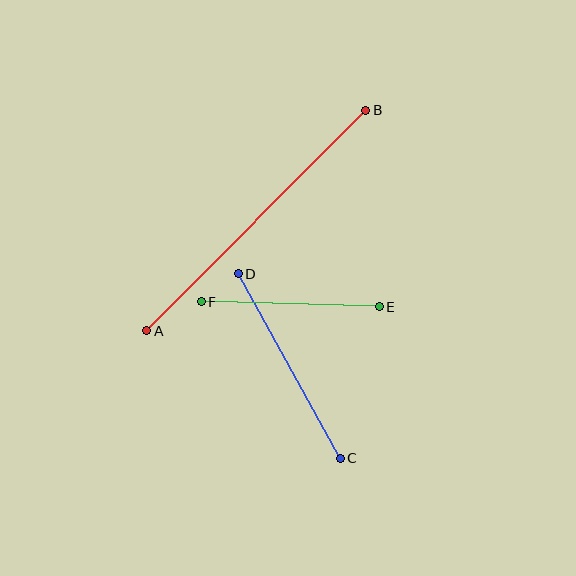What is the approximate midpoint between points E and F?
The midpoint is at approximately (290, 304) pixels.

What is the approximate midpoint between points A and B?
The midpoint is at approximately (256, 221) pixels.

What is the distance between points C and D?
The distance is approximately 211 pixels.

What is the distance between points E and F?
The distance is approximately 178 pixels.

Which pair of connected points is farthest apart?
Points A and B are farthest apart.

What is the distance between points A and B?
The distance is approximately 311 pixels.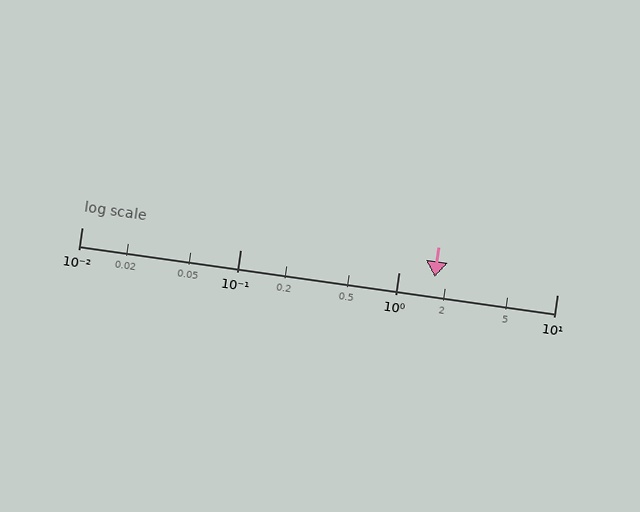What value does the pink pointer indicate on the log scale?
The pointer indicates approximately 1.7.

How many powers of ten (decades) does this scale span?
The scale spans 3 decades, from 0.01 to 10.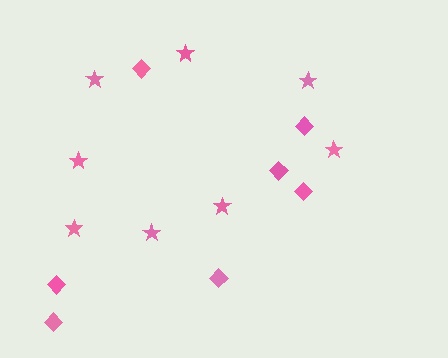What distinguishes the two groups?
There are 2 groups: one group of diamonds (7) and one group of stars (8).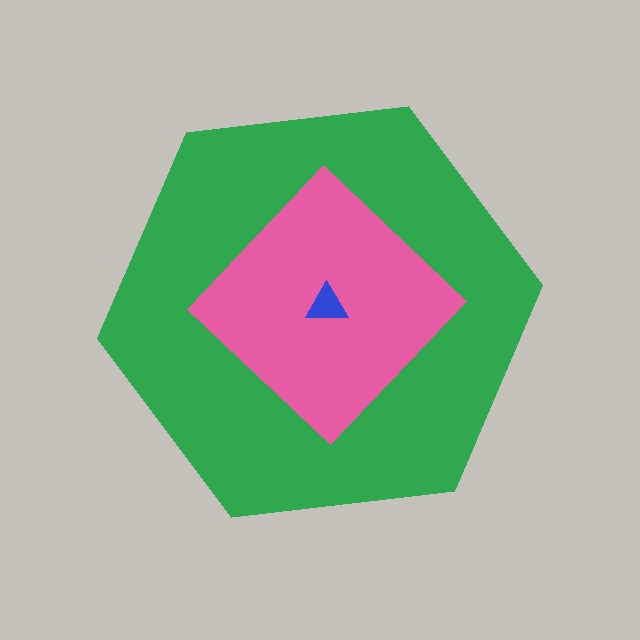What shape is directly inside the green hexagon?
The pink diamond.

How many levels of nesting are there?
3.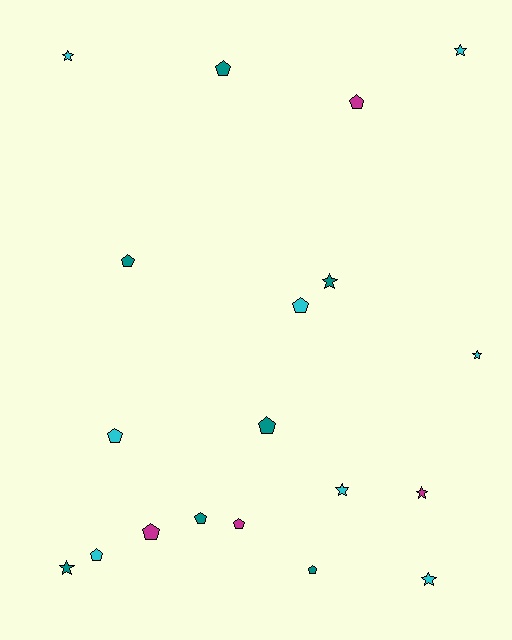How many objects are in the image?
There are 19 objects.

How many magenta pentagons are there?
There are 3 magenta pentagons.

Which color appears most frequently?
Cyan, with 8 objects.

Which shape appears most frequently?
Pentagon, with 11 objects.